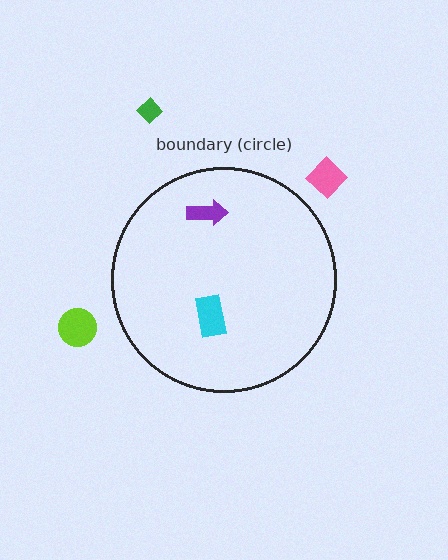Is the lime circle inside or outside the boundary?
Outside.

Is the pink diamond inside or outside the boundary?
Outside.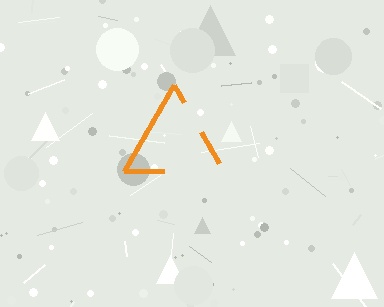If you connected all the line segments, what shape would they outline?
They would outline a triangle.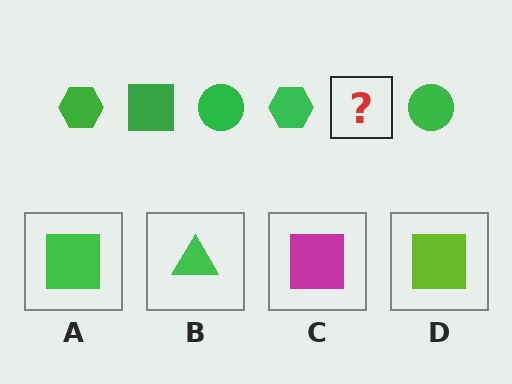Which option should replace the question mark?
Option A.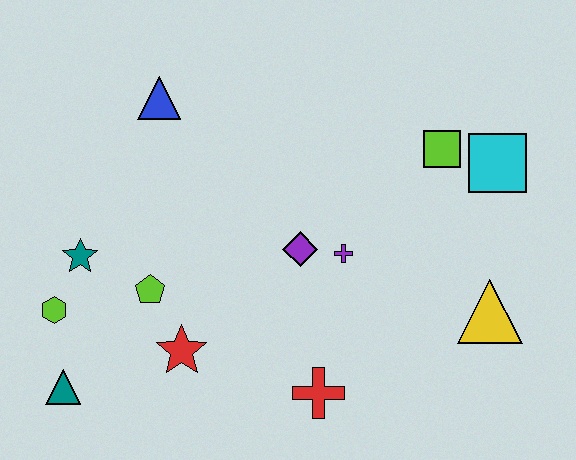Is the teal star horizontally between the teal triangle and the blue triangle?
Yes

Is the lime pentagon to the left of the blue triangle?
Yes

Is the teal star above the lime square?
No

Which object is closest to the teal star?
The lime hexagon is closest to the teal star.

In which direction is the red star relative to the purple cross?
The red star is to the left of the purple cross.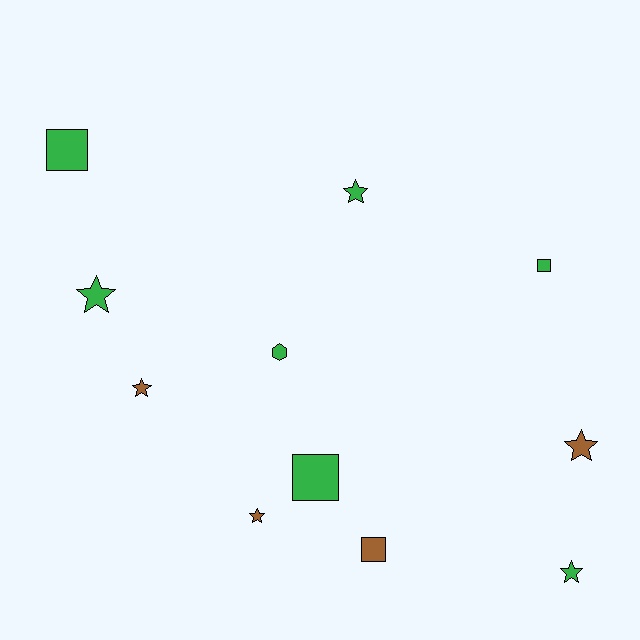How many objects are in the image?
There are 11 objects.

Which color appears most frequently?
Green, with 7 objects.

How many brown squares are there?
There is 1 brown square.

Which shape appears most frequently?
Star, with 6 objects.